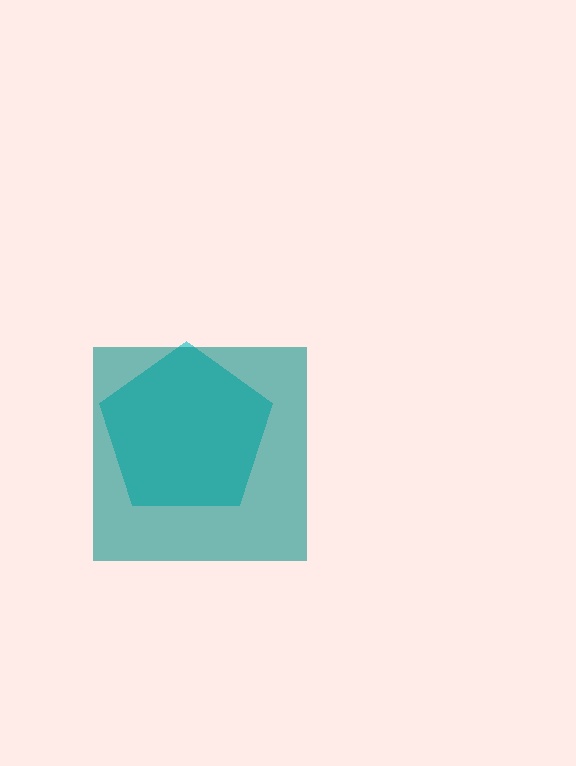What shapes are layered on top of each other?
The layered shapes are: a cyan pentagon, a teal square.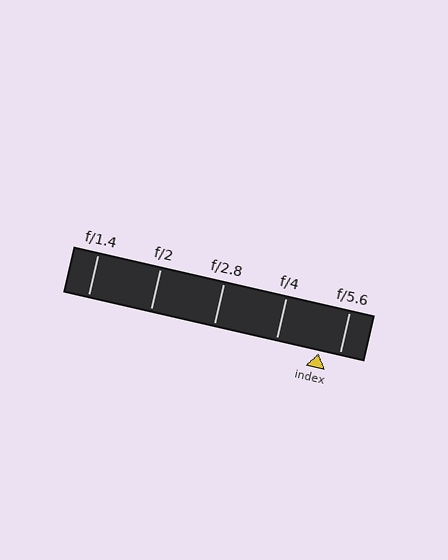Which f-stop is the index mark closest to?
The index mark is closest to f/5.6.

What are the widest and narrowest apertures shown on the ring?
The widest aperture shown is f/1.4 and the narrowest is f/5.6.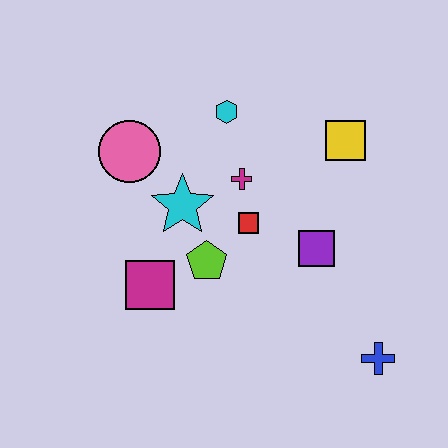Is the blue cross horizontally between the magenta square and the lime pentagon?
No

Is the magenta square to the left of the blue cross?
Yes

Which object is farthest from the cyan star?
The blue cross is farthest from the cyan star.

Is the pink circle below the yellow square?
Yes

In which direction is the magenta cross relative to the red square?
The magenta cross is above the red square.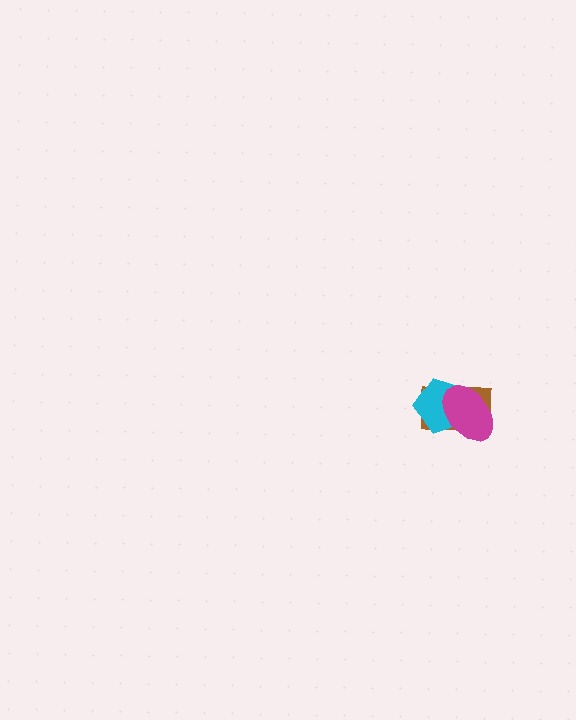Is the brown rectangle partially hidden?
Yes, it is partially covered by another shape.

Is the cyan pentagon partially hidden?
Yes, it is partially covered by another shape.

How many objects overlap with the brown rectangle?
2 objects overlap with the brown rectangle.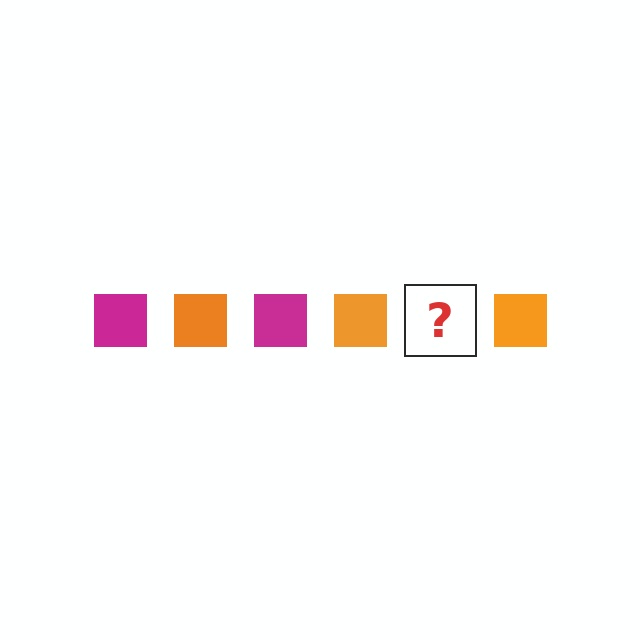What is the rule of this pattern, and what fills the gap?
The rule is that the pattern cycles through magenta, orange squares. The gap should be filled with a magenta square.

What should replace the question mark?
The question mark should be replaced with a magenta square.